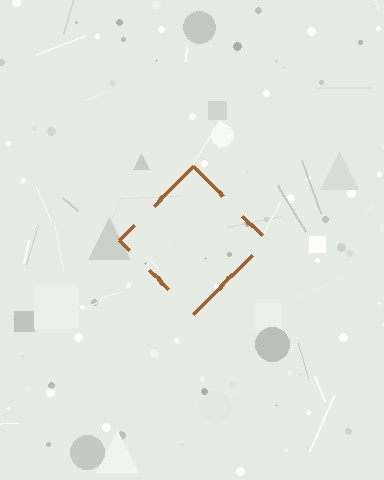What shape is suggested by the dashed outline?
The dashed outline suggests a diamond.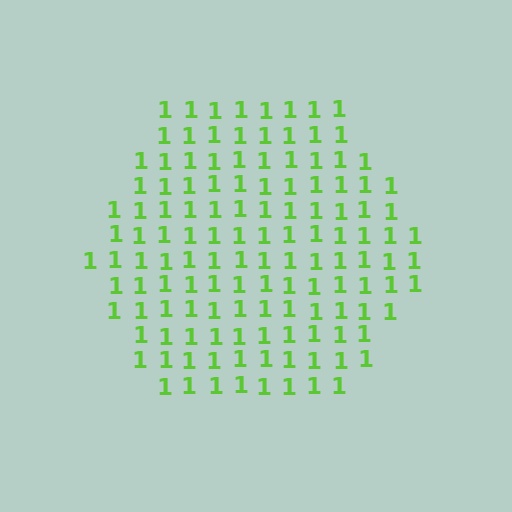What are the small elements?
The small elements are digit 1's.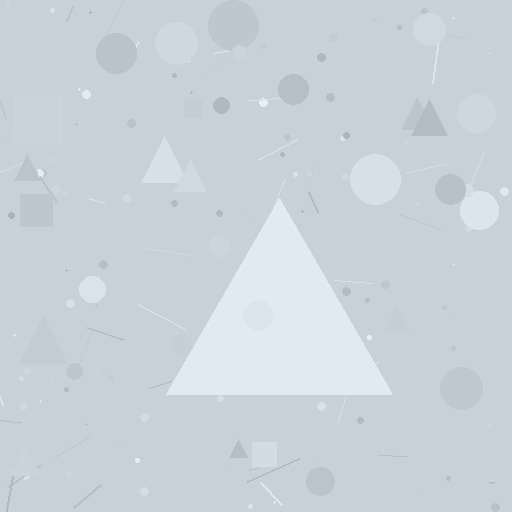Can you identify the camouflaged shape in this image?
The camouflaged shape is a triangle.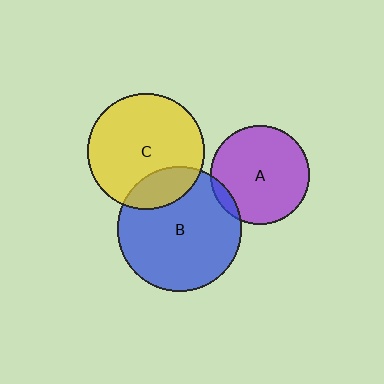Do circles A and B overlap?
Yes.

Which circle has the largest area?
Circle B (blue).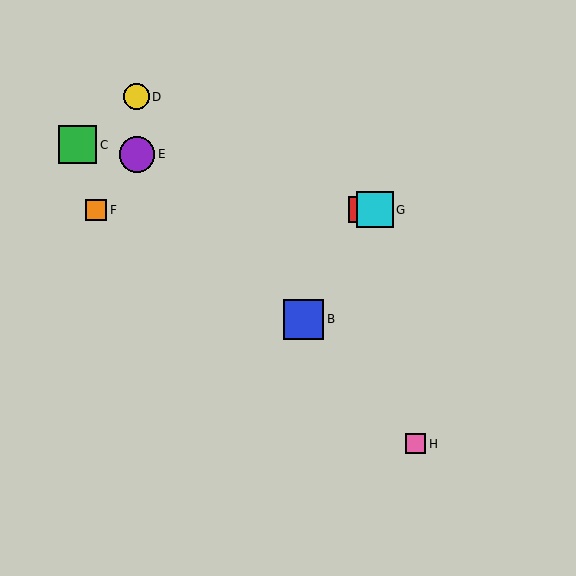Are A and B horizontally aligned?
No, A is at y≈210 and B is at y≈319.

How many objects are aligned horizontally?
3 objects (A, F, G) are aligned horizontally.